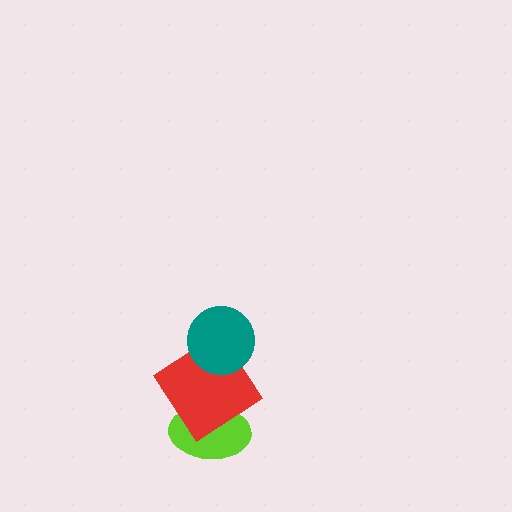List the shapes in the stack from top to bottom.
From top to bottom: the teal circle, the red diamond, the lime ellipse.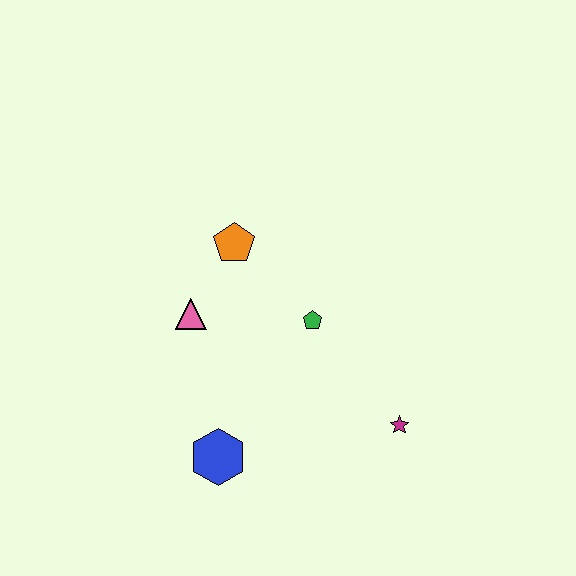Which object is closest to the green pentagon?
The orange pentagon is closest to the green pentagon.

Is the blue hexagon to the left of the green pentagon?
Yes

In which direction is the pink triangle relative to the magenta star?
The pink triangle is to the left of the magenta star.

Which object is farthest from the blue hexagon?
The orange pentagon is farthest from the blue hexagon.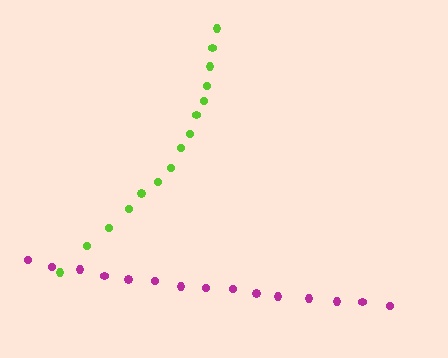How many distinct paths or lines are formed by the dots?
There are 2 distinct paths.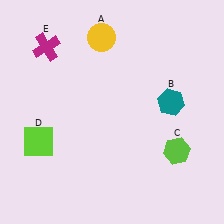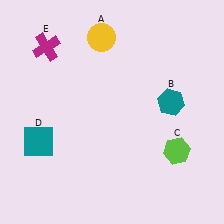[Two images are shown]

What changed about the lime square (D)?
In Image 1, D is lime. In Image 2, it changed to teal.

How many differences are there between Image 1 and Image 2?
There is 1 difference between the two images.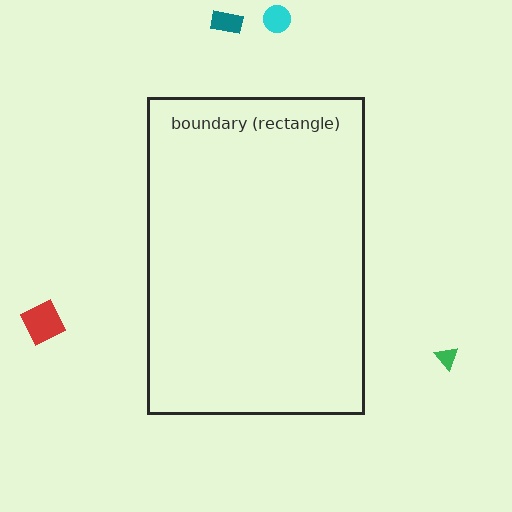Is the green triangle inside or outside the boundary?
Outside.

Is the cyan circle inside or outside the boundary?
Outside.